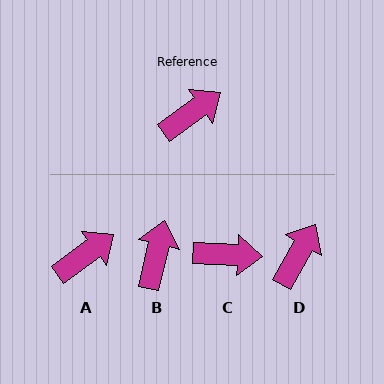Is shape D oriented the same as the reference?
No, it is off by about 25 degrees.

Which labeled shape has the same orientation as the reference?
A.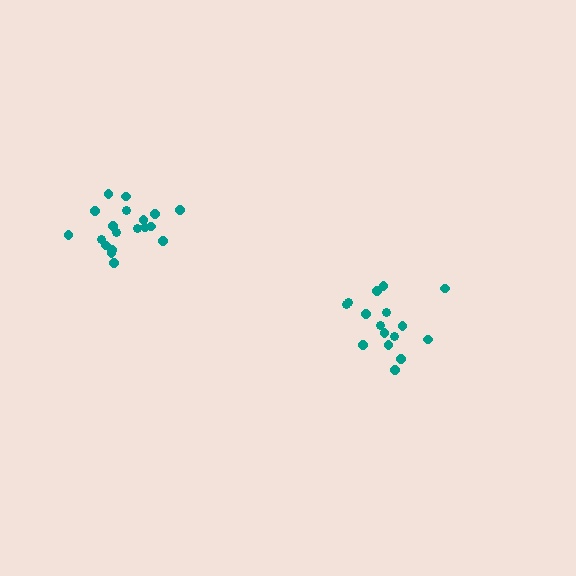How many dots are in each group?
Group 1: 19 dots, Group 2: 16 dots (35 total).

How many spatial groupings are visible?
There are 2 spatial groupings.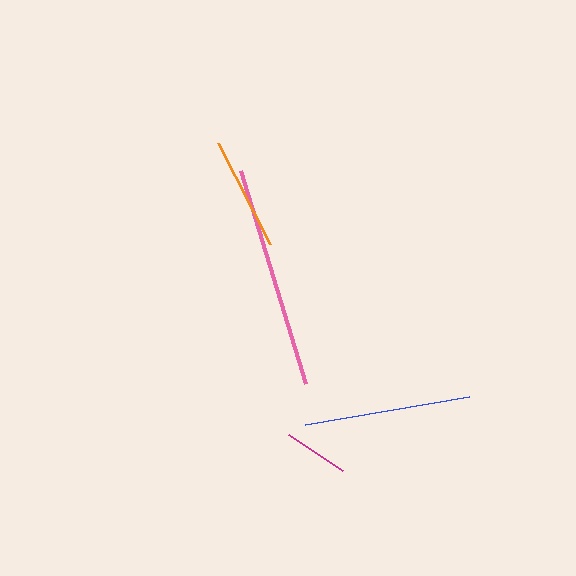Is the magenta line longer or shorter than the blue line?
The blue line is longer than the magenta line.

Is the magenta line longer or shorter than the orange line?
The orange line is longer than the magenta line.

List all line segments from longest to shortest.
From longest to shortest: pink, blue, orange, magenta.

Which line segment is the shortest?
The magenta line is the shortest at approximately 66 pixels.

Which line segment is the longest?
The pink line is the longest at approximately 222 pixels.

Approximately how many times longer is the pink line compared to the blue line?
The pink line is approximately 1.3 times the length of the blue line.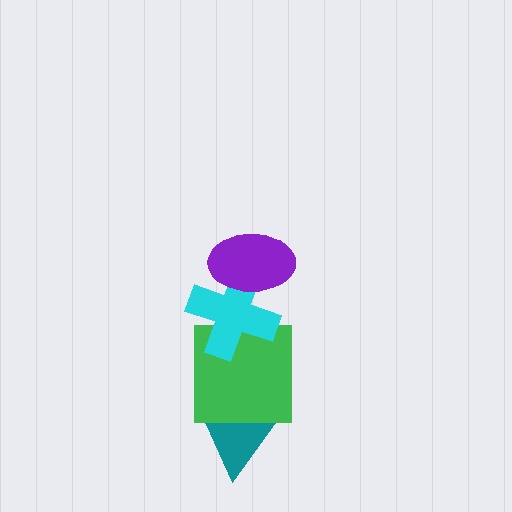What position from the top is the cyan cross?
The cyan cross is 2nd from the top.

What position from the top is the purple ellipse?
The purple ellipse is 1st from the top.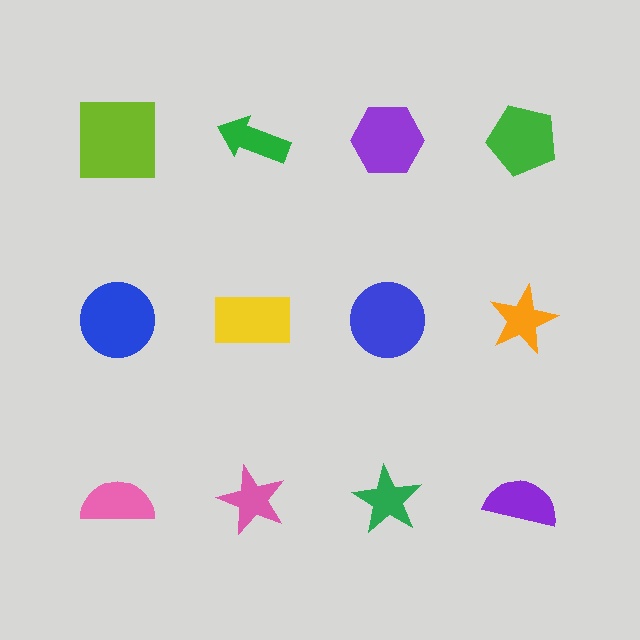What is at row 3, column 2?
A pink star.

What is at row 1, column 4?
A green pentagon.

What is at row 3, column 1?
A pink semicircle.